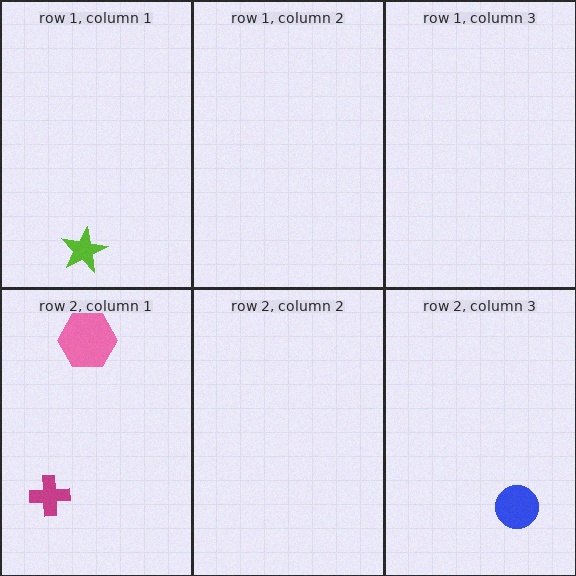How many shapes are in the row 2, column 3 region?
1.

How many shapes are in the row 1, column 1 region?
1.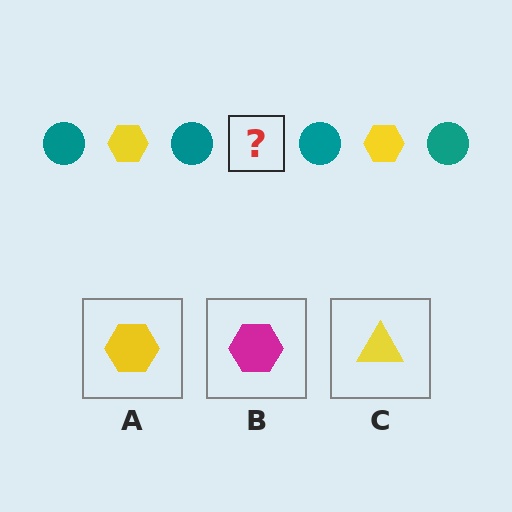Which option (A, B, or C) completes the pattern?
A.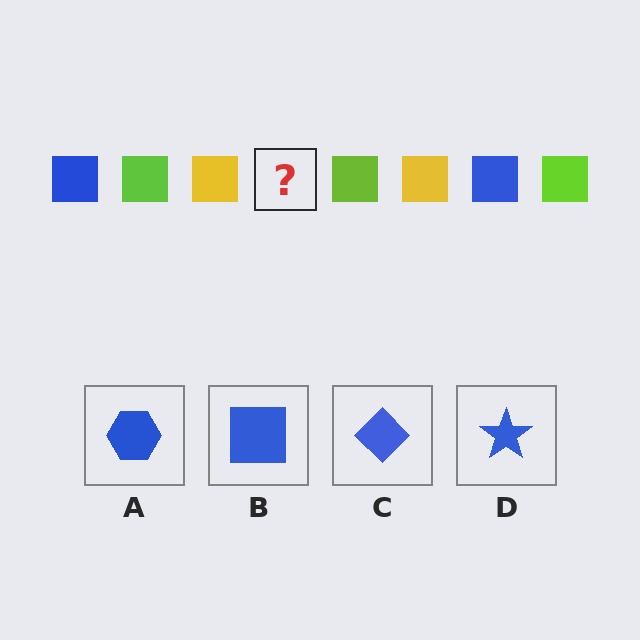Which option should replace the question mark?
Option B.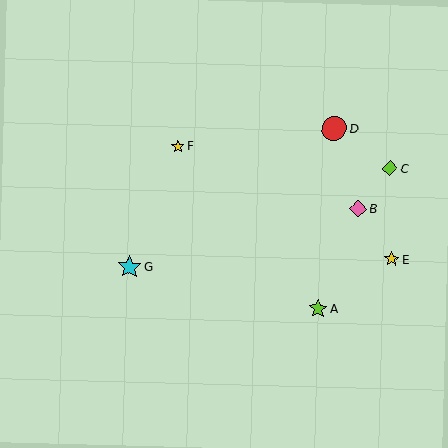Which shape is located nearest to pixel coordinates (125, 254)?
The cyan star (labeled G) at (130, 267) is nearest to that location.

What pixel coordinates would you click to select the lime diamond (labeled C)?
Click at (390, 169) to select the lime diamond C.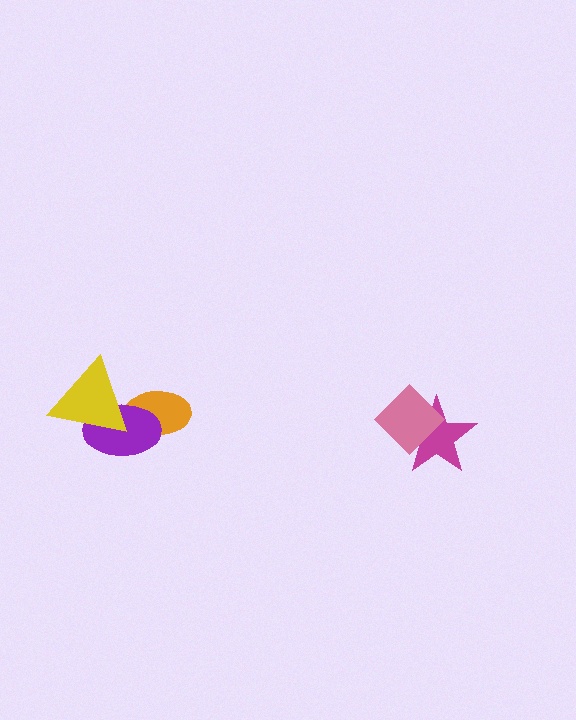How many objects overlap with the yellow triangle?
2 objects overlap with the yellow triangle.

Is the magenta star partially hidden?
Yes, it is partially covered by another shape.